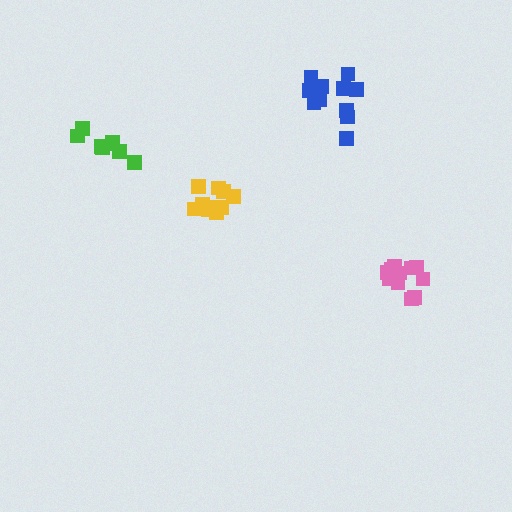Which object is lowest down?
The pink cluster is bottommost.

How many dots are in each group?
Group 1: 8 dots, Group 2: 10 dots, Group 3: 12 dots, Group 4: 11 dots (41 total).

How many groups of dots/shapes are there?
There are 4 groups.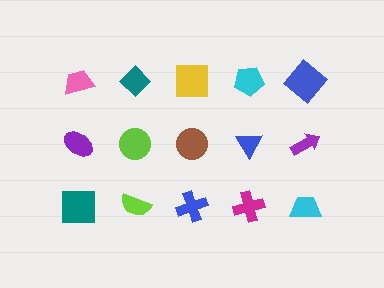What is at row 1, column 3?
A yellow square.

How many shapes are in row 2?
5 shapes.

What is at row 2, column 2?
A lime circle.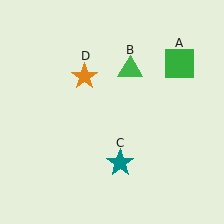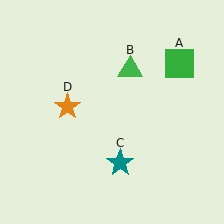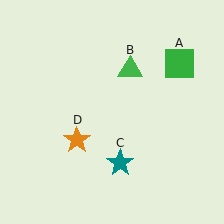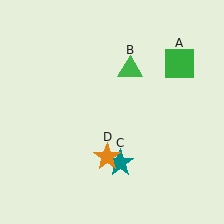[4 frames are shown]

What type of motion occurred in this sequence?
The orange star (object D) rotated counterclockwise around the center of the scene.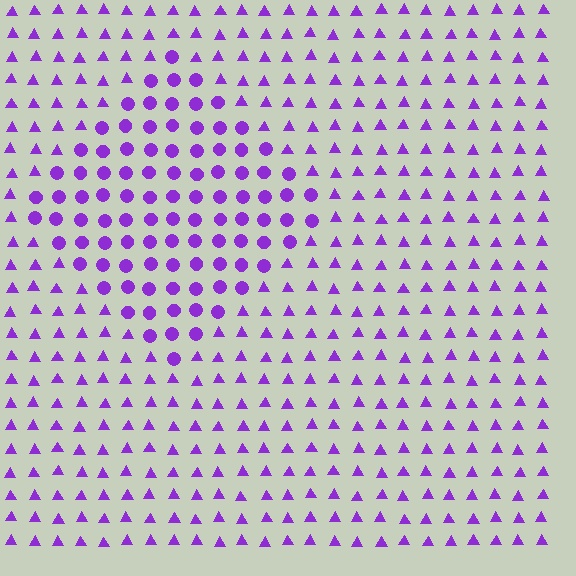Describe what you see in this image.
The image is filled with small purple elements arranged in a uniform grid. A diamond-shaped region contains circles, while the surrounding area contains triangles. The boundary is defined purely by the change in element shape.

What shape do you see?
I see a diamond.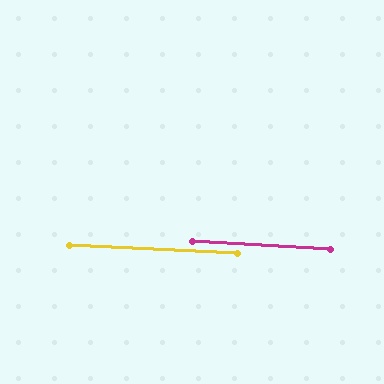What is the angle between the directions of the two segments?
Approximately 1 degree.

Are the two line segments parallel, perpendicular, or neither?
Parallel — their directions differ by only 0.5°.